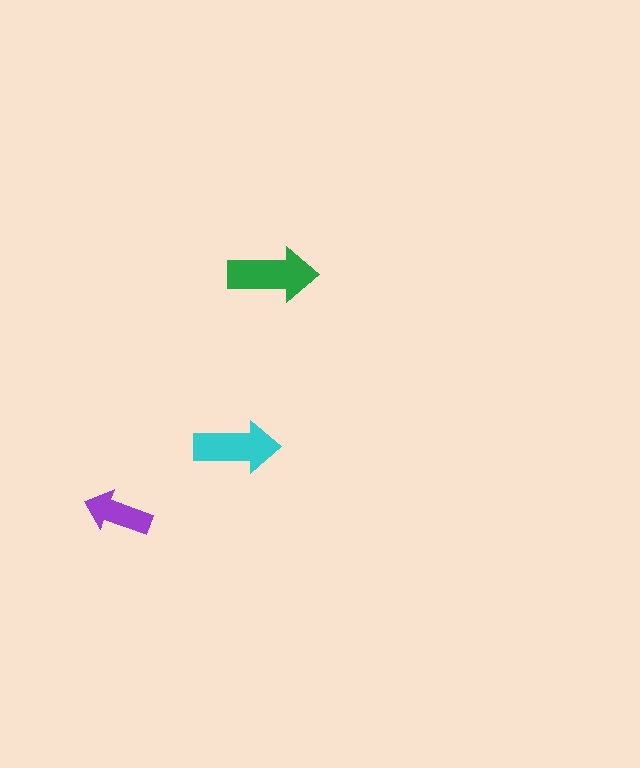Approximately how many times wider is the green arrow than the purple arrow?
About 1.5 times wider.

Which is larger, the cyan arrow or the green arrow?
The green one.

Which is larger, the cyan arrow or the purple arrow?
The cyan one.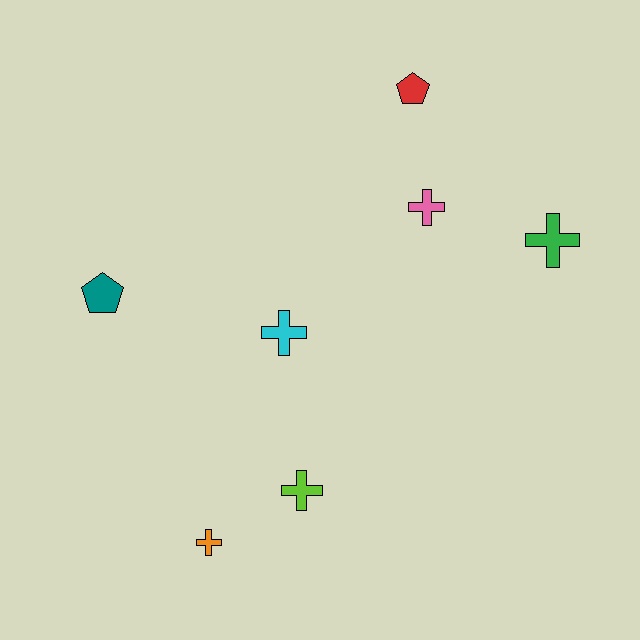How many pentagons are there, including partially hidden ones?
There are 2 pentagons.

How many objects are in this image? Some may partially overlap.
There are 7 objects.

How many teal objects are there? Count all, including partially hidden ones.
There is 1 teal object.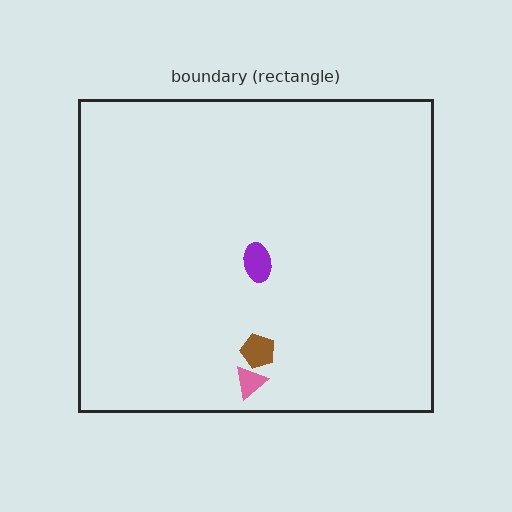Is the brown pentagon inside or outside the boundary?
Inside.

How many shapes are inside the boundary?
3 inside, 0 outside.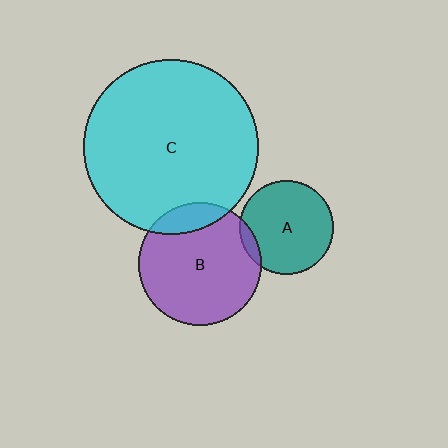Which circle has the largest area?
Circle C (cyan).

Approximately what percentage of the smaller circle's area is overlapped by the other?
Approximately 5%.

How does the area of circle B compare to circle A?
Approximately 1.7 times.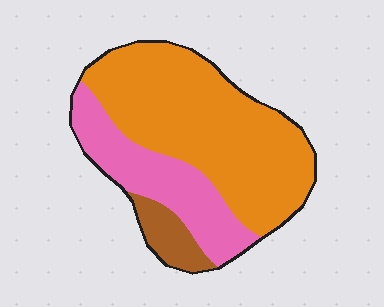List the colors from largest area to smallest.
From largest to smallest: orange, pink, brown.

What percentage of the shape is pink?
Pink takes up about one quarter (1/4) of the shape.